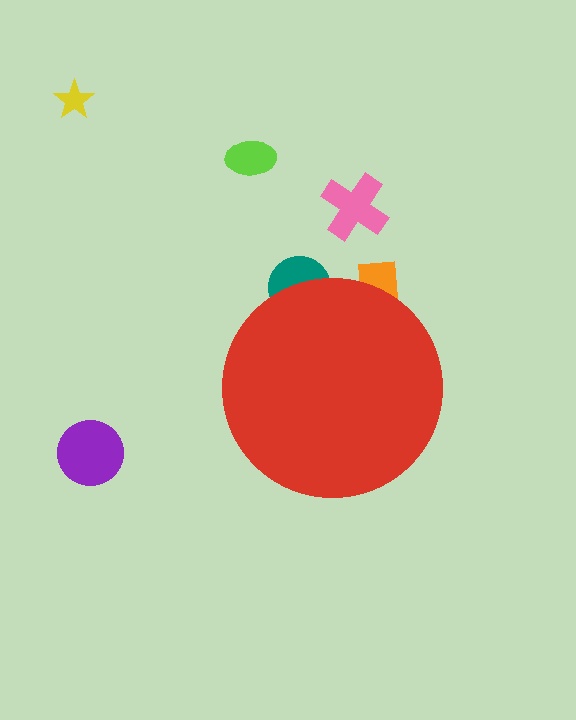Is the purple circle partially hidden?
No, the purple circle is fully visible.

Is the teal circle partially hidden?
Yes, the teal circle is partially hidden behind the red circle.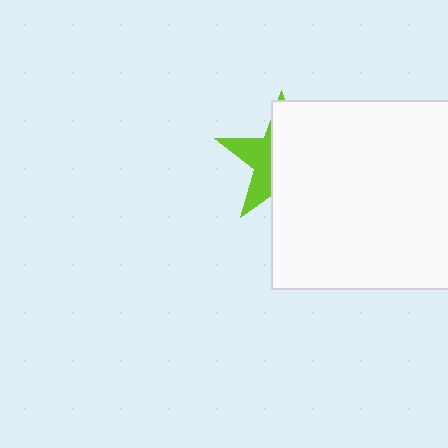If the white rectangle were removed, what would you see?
You would see the complete lime star.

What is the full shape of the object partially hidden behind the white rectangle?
The partially hidden object is a lime star.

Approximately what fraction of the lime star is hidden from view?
Roughly 64% of the lime star is hidden behind the white rectangle.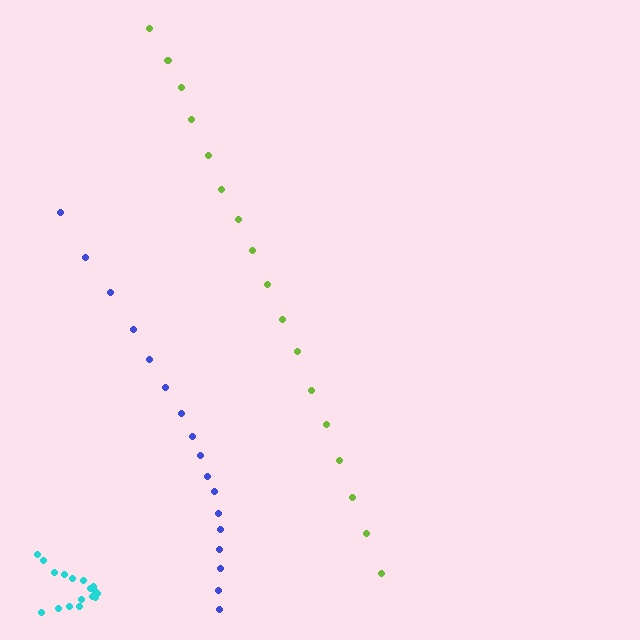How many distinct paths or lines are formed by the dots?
There are 3 distinct paths.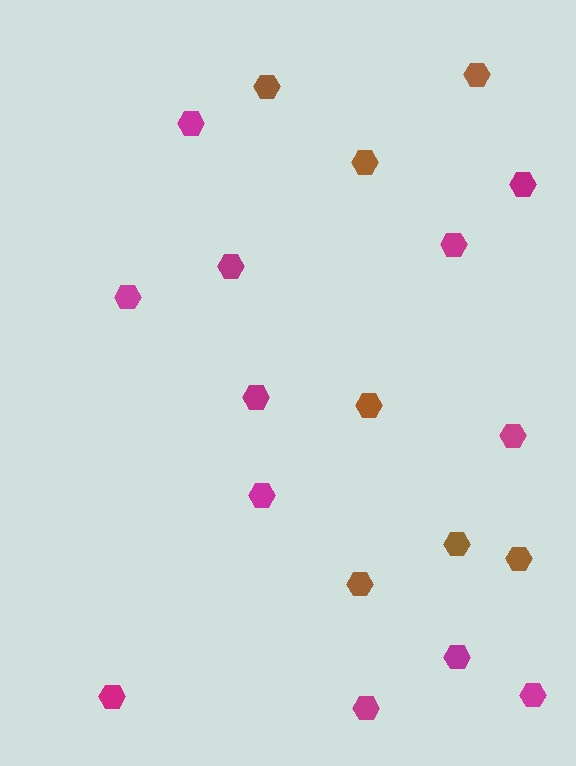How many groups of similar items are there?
There are 2 groups: one group of brown hexagons (7) and one group of magenta hexagons (12).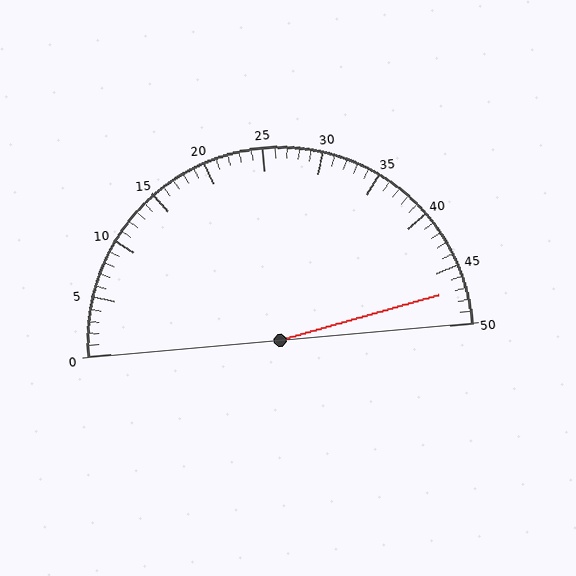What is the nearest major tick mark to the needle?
The nearest major tick mark is 45.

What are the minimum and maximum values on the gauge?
The gauge ranges from 0 to 50.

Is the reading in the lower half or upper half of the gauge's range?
The reading is in the upper half of the range (0 to 50).